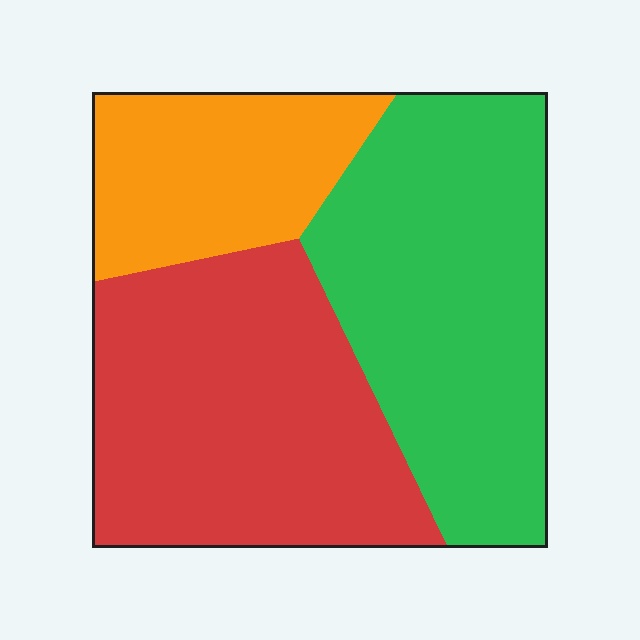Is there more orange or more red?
Red.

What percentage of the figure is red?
Red covers 40% of the figure.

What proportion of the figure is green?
Green takes up about two fifths (2/5) of the figure.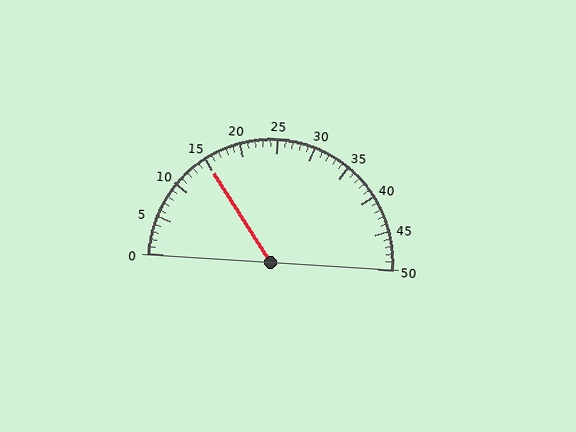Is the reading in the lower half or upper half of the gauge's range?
The reading is in the lower half of the range (0 to 50).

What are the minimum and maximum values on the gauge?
The gauge ranges from 0 to 50.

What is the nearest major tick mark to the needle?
The nearest major tick mark is 15.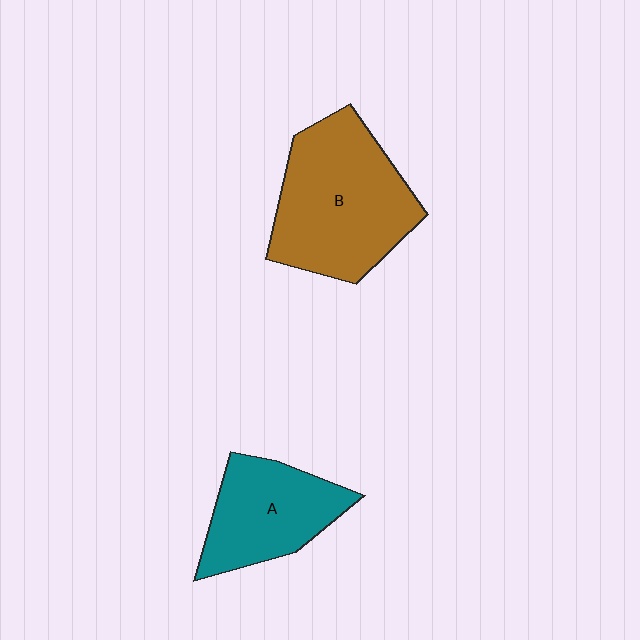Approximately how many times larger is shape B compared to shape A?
Approximately 1.5 times.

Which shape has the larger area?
Shape B (brown).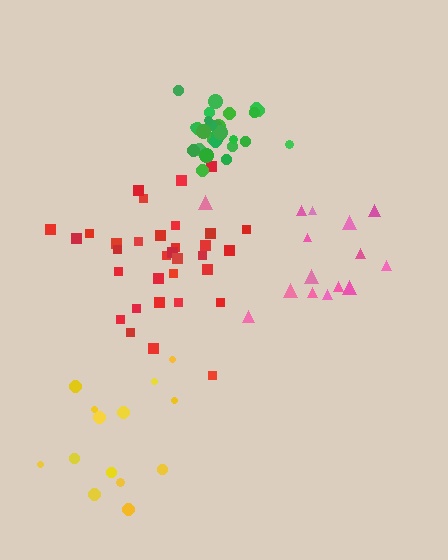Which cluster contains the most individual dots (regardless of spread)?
Red (33).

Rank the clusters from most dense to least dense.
green, red, yellow, pink.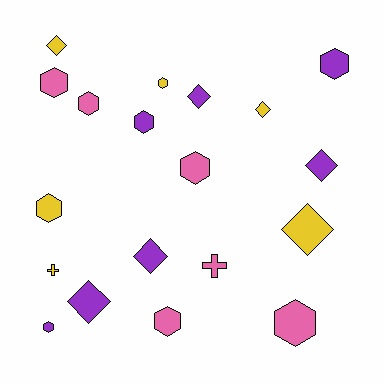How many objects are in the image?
There are 19 objects.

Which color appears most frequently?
Purple, with 7 objects.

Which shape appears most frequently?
Hexagon, with 10 objects.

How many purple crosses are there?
There are no purple crosses.